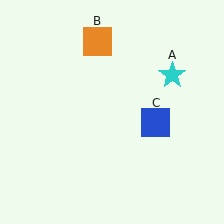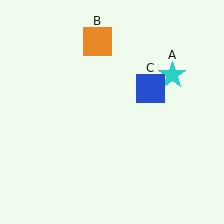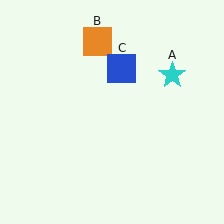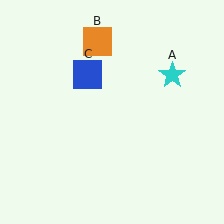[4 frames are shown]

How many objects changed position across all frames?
1 object changed position: blue square (object C).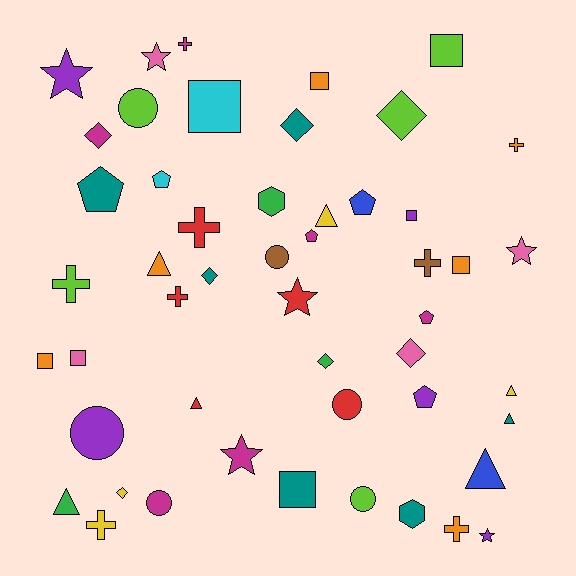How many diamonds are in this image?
There are 7 diamonds.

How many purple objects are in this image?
There are 5 purple objects.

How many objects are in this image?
There are 50 objects.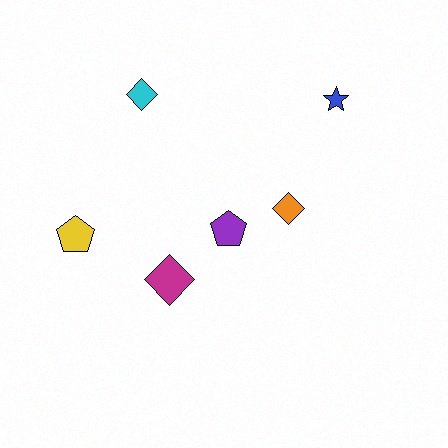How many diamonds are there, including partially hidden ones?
There are 3 diamonds.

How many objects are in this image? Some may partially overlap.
There are 6 objects.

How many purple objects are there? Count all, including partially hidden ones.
There is 1 purple object.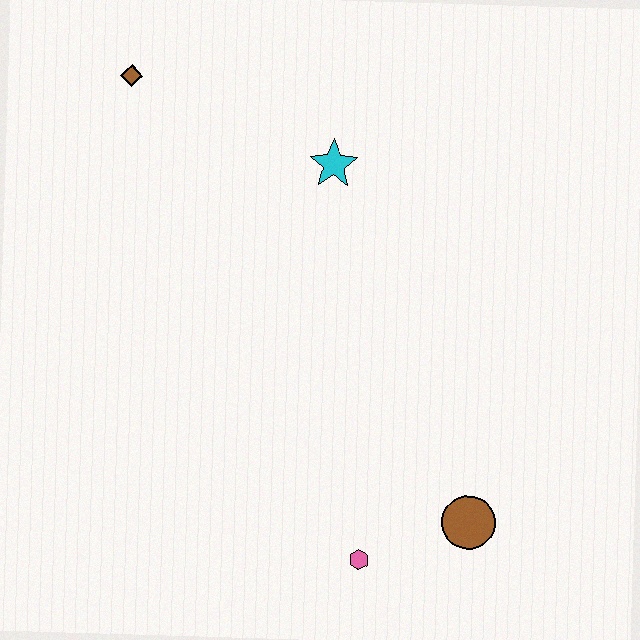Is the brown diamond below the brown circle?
No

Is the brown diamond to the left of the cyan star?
Yes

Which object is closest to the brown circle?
The pink hexagon is closest to the brown circle.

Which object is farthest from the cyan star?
The pink hexagon is farthest from the cyan star.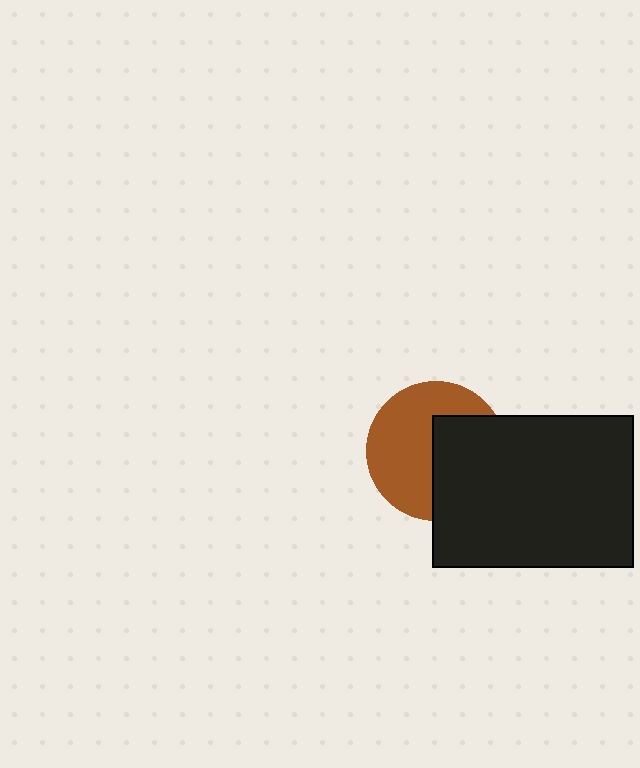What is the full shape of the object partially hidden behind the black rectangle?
The partially hidden object is a brown circle.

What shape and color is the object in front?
The object in front is a black rectangle.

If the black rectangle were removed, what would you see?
You would see the complete brown circle.